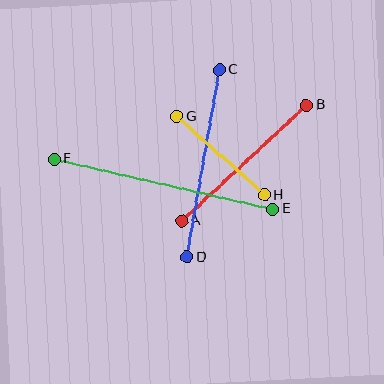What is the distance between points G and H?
The distance is approximately 118 pixels.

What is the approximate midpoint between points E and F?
The midpoint is at approximately (164, 184) pixels.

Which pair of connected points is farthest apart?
Points E and F are farthest apart.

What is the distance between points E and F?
The distance is approximately 224 pixels.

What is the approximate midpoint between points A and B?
The midpoint is at approximately (244, 163) pixels.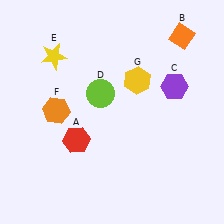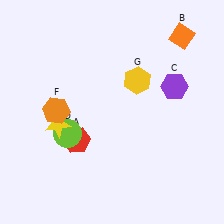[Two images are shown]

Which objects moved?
The objects that moved are: the lime circle (D), the yellow star (E).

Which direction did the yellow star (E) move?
The yellow star (E) moved down.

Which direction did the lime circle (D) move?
The lime circle (D) moved down.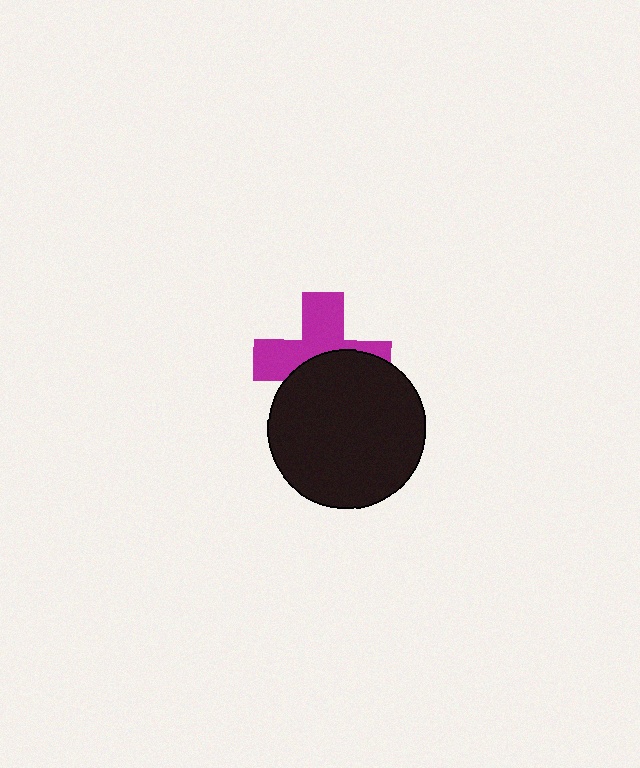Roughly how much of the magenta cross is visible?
About half of it is visible (roughly 52%).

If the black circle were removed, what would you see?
You would see the complete magenta cross.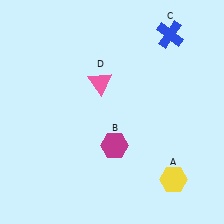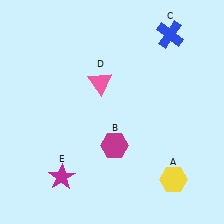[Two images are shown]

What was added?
A magenta star (E) was added in Image 2.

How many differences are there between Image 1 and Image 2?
There is 1 difference between the two images.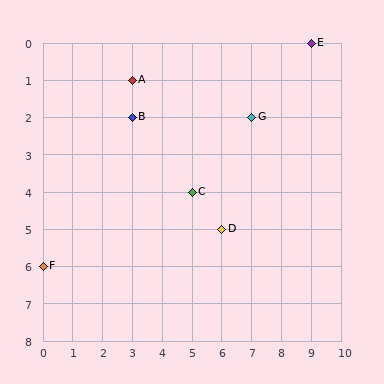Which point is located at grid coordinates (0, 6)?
Point F is at (0, 6).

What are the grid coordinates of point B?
Point B is at grid coordinates (3, 2).